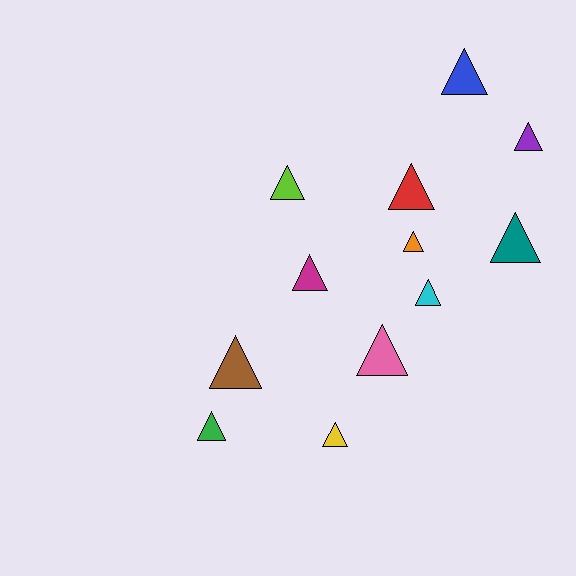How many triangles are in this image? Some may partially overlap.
There are 12 triangles.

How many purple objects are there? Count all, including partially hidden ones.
There is 1 purple object.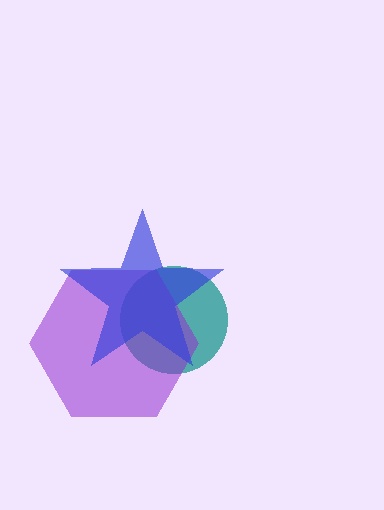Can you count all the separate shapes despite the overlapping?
Yes, there are 3 separate shapes.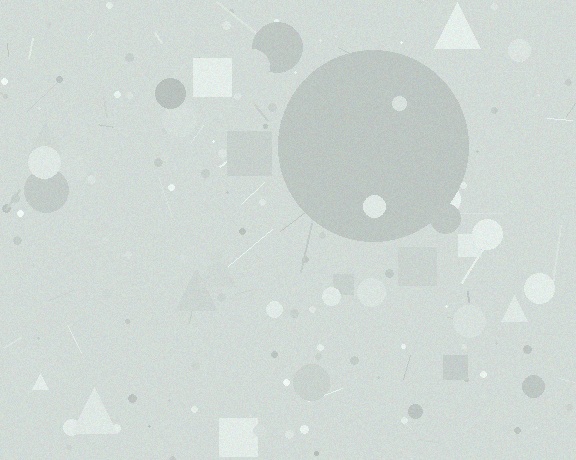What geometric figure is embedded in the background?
A circle is embedded in the background.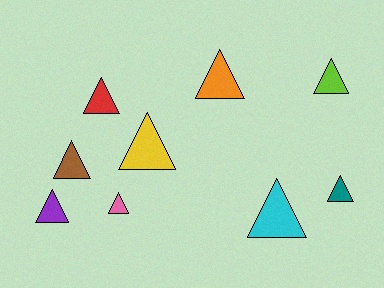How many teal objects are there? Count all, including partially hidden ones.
There is 1 teal object.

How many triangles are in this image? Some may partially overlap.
There are 9 triangles.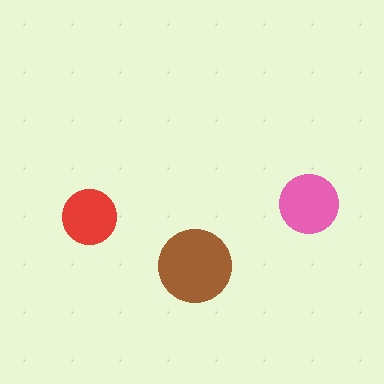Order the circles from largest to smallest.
the brown one, the pink one, the red one.